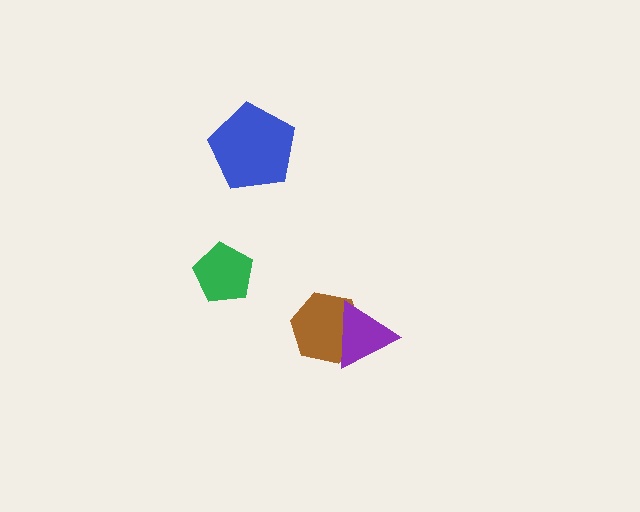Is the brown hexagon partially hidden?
Yes, it is partially covered by another shape.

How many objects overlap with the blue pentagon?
0 objects overlap with the blue pentagon.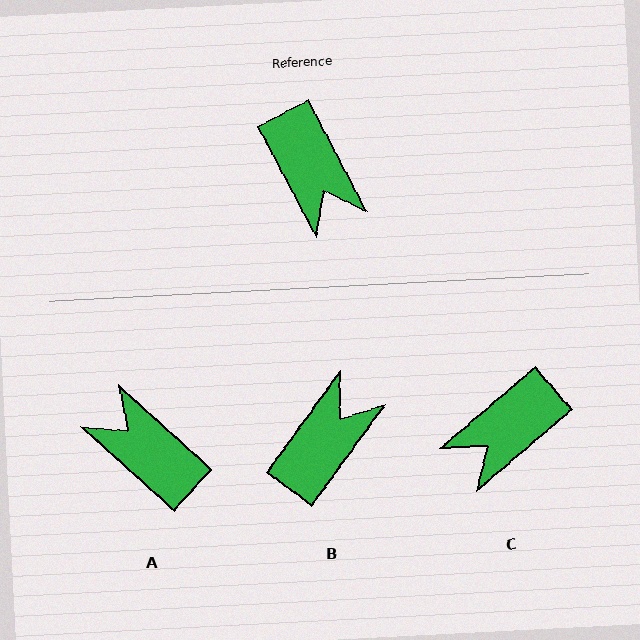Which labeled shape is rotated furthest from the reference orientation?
A, about 159 degrees away.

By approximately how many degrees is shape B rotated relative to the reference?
Approximately 116 degrees counter-clockwise.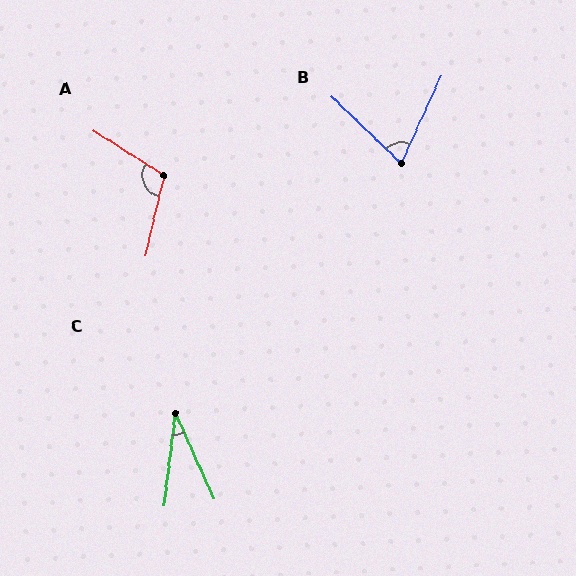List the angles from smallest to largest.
C (31°), B (71°), A (110°).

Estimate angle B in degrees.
Approximately 71 degrees.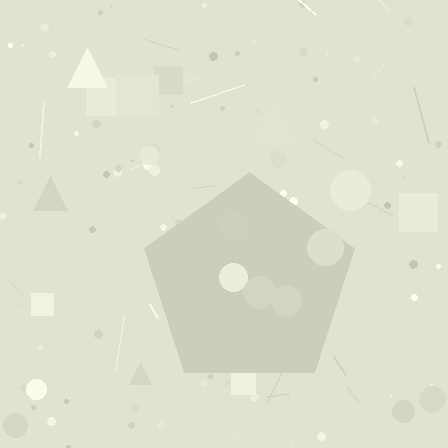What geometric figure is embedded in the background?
A pentagon is embedded in the background.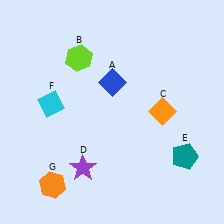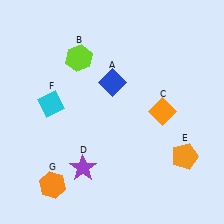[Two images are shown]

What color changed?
The pentagon (E) changed from teal in Image 1 to orange in Image 2.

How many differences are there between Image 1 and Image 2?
There is 1 difference between the two images.